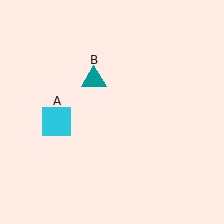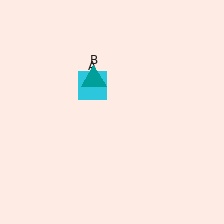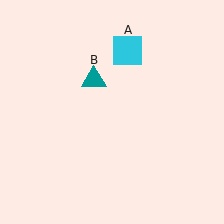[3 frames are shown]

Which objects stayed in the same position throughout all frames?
Teal triangle (object B) remained stationary.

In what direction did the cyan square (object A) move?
The cyan square (object A) moved up and to the right.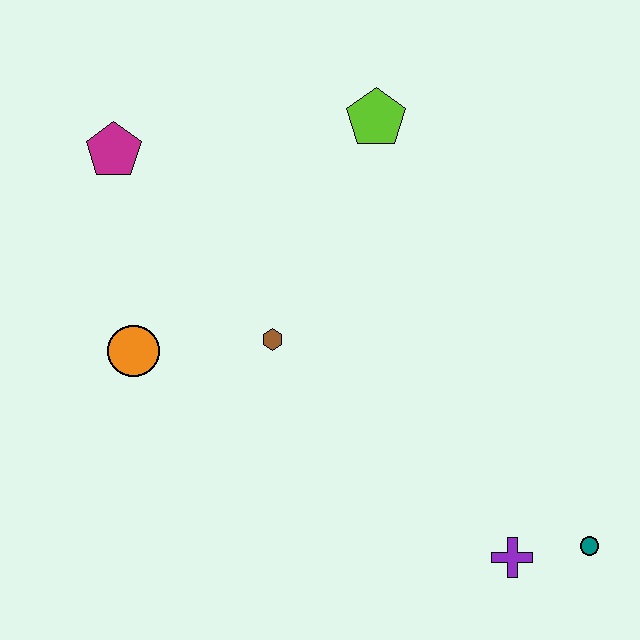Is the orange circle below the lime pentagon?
Yes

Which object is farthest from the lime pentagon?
The teal circle is farthest from the lime pentagon.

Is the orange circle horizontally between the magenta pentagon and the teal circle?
Yes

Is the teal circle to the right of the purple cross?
Yes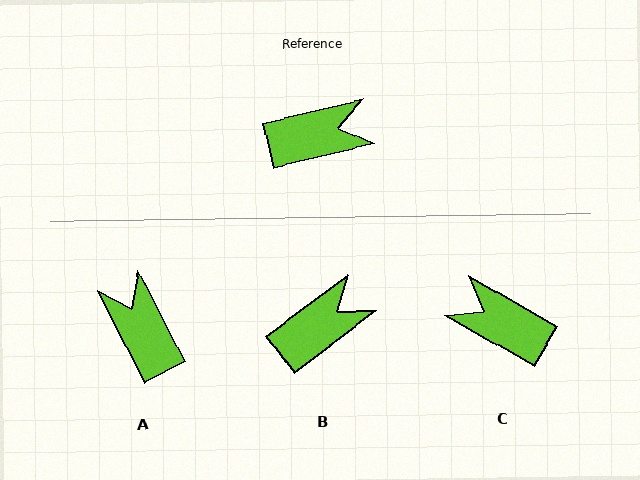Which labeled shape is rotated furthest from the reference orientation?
C, about 137 degrees away.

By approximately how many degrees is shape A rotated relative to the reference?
Approximately 104 degrees counter-clockwise.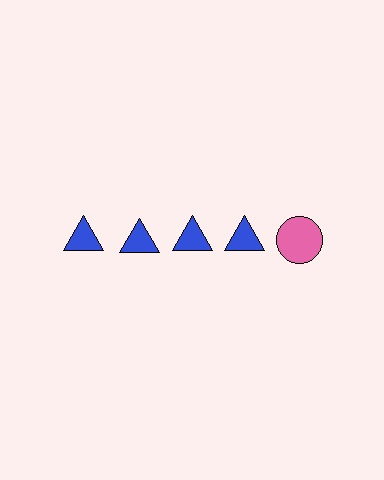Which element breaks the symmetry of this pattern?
The pink circle in the top row, rightmost column breaks the symmetry. All other shapes are blue triangles.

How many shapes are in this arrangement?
There are 5 shapes arranged in a grid pattern.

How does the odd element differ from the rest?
It differs in both color (pink instead of blue) and shape (circle instead of triangle).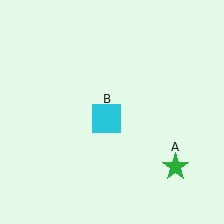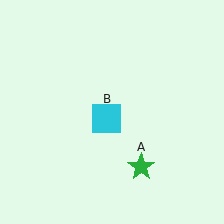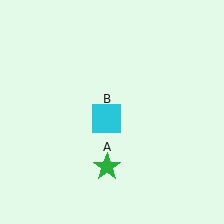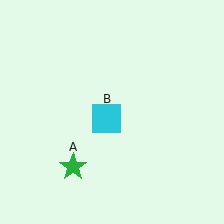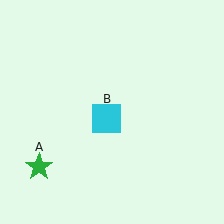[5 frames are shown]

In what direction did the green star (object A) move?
The green star (object A) moved left.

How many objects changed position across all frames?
1 object changed position: green star (object A).